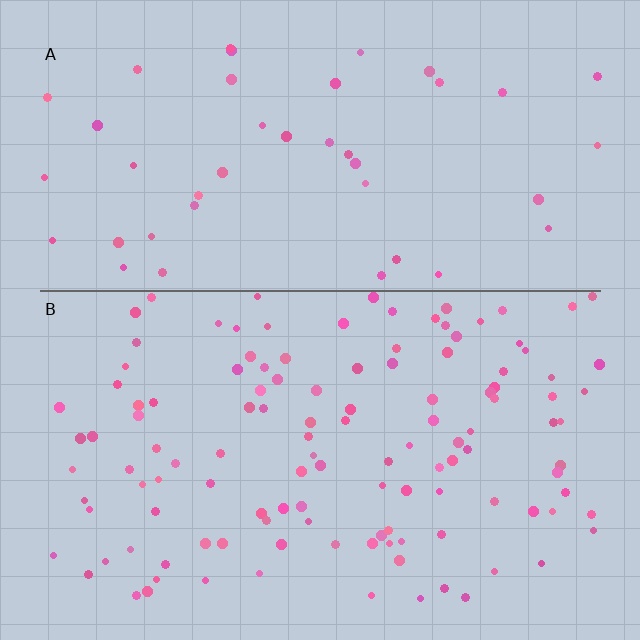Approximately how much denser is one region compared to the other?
Approximately 2.9× — region B over region A.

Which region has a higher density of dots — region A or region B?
B (the bottom).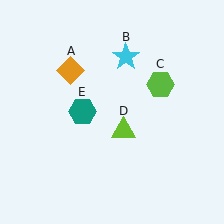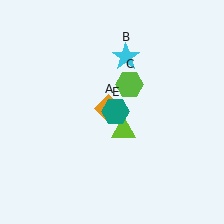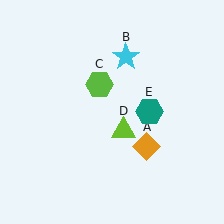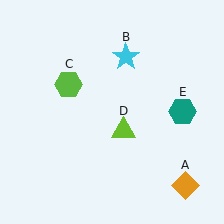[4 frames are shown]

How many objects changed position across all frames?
3 objects changed position: orange diamond (object A), lime hexagon (object C), teal hexagon (object E).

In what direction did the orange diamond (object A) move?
The orange diamond (object A) moved down and to the right.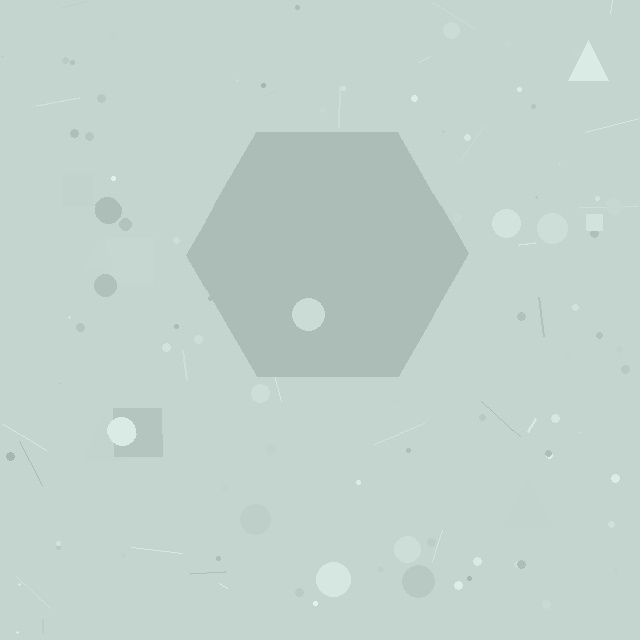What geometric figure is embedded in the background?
A hexagon is embedded in the background.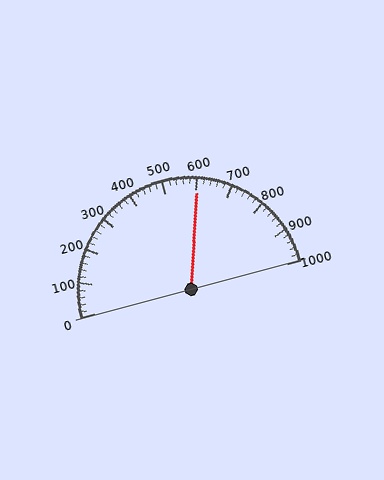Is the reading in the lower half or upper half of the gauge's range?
The reading is in the upper half of the range (0 to 1000).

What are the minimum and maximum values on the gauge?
The gauge ranges from 0 to 1000.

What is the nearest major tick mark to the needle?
The nearest major tick mark is 600.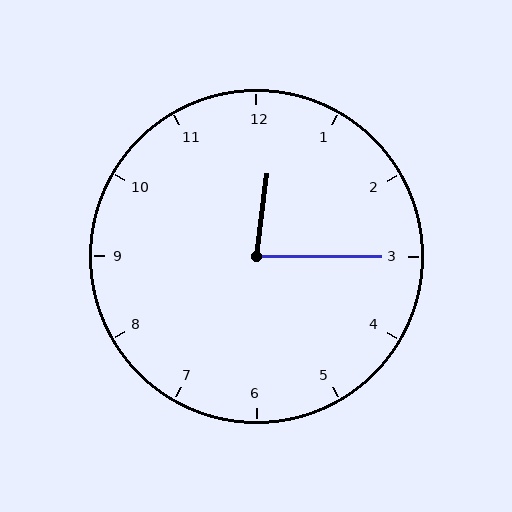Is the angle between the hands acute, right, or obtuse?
It is acute.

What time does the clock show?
12:15.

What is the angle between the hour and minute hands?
Approximately 82 degrees.